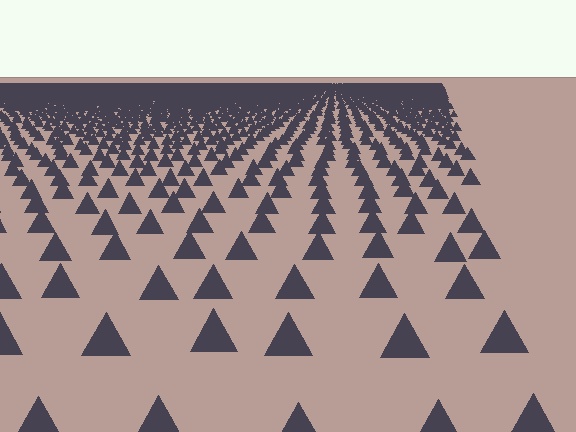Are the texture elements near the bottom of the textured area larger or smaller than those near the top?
Larger. Near the bottom, elements are closer to the viewer and appear at a bigger on-screen size.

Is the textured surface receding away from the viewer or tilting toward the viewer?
The surface is receding away from the viewer. Texture elements get smaller and denser toward the top.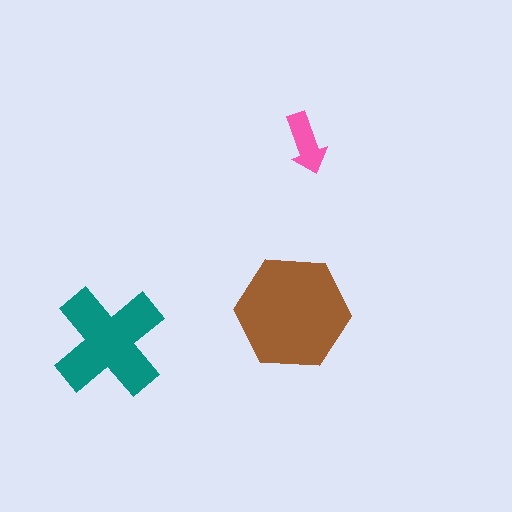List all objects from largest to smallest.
The brown hexagon, the teal cross, the pink arrow.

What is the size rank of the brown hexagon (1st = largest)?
1st.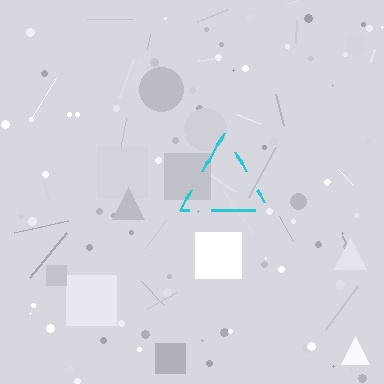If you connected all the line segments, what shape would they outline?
They would outline a triangle.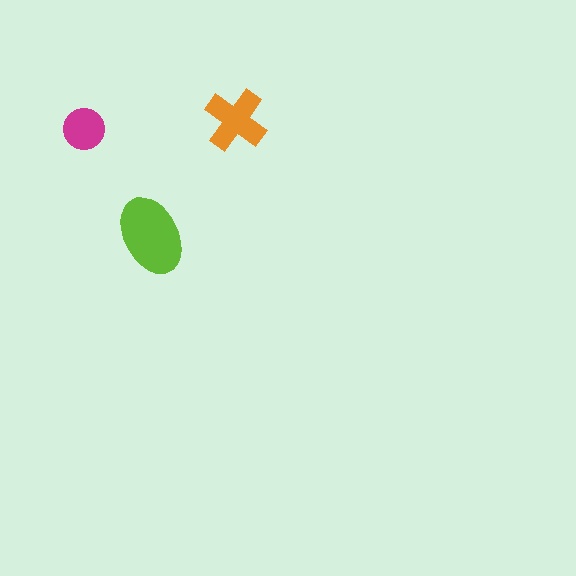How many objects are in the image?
There are 3 objects in the image.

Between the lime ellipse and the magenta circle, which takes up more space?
The lime ellipse.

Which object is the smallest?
The magenta circle.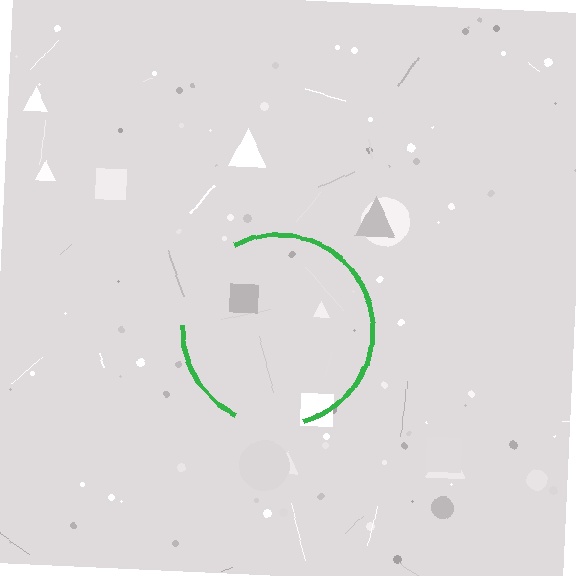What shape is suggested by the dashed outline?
The dashed outline suggests a circle.